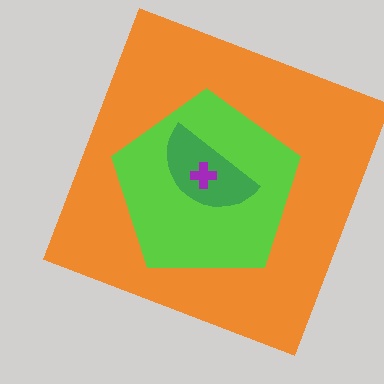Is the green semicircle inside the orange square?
Yes.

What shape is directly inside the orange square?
The lime pentagon.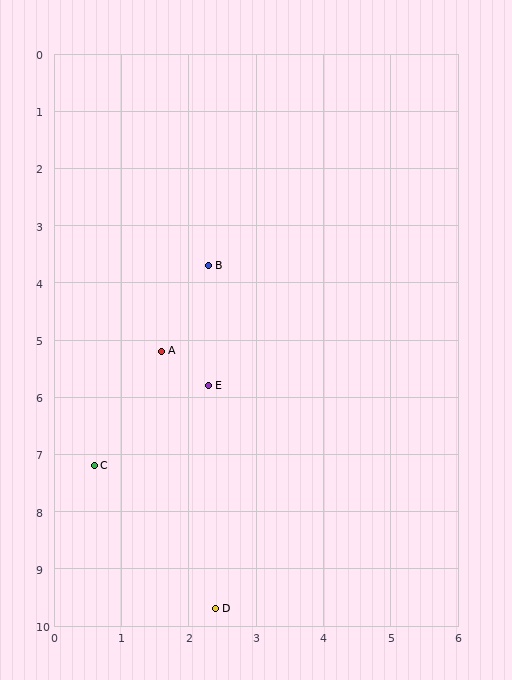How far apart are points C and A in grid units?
Points C and A are about 2.2 grid units apart.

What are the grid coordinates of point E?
Point E is at approximately (2.3, 5.8).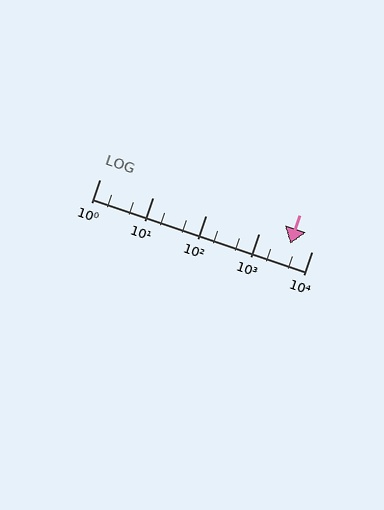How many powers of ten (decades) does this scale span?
The scale spans 4 decades, from 1 to 10000.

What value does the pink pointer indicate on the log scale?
The pointer indicates approximately 3900.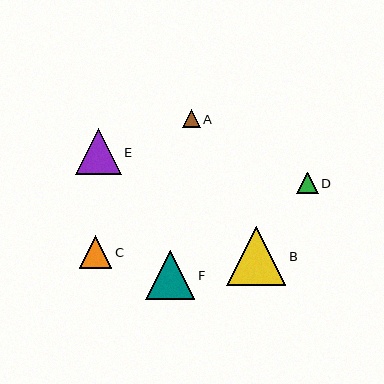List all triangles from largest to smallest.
From largest to smallest: B, F, E, C, D, A.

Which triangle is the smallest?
Triangle A is the smallest with a size of approximately 18 pixels.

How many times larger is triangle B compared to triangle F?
Triangle B is approximately 1.2 times the size of triangle F.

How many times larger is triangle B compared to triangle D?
Triangle B is approximately 2.8 times the size of triangle D.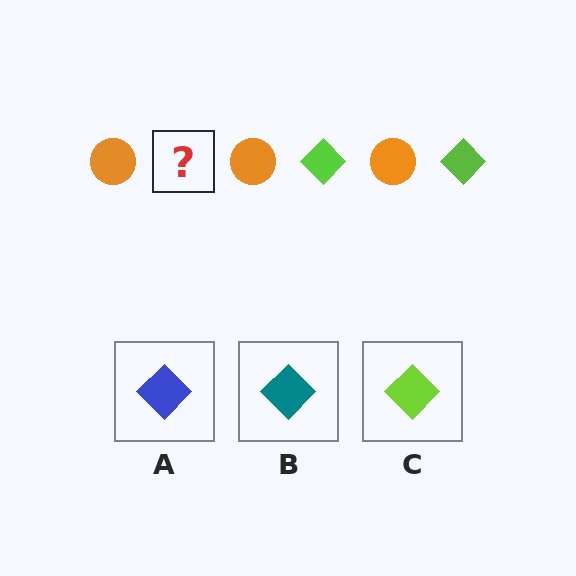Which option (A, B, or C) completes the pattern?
C.